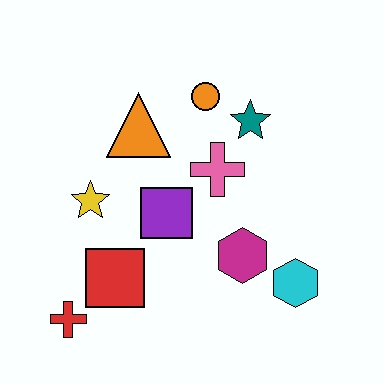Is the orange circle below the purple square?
No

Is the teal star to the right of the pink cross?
Yes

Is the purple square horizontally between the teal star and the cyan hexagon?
No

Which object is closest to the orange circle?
The teal star is closest to the orange circle.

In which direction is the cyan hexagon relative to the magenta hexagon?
The cyan hexagon is to the right of the magenta hexagon.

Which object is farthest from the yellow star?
The cyan hexagon is farthest from the yellow star.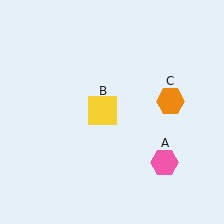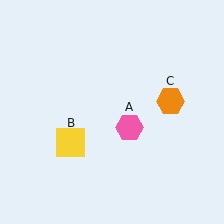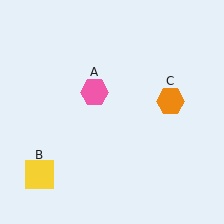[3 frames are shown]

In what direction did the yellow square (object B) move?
The yellow square (object B) moved down and to the left.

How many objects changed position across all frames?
2 objects changed position: pink hexagon (object A), yellow square (object B).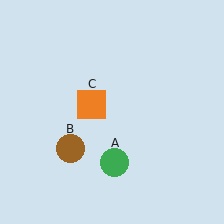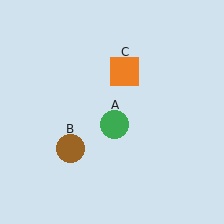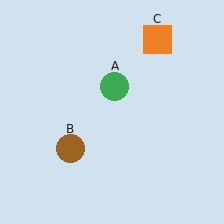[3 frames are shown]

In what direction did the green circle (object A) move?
The green circle (object A) moved up.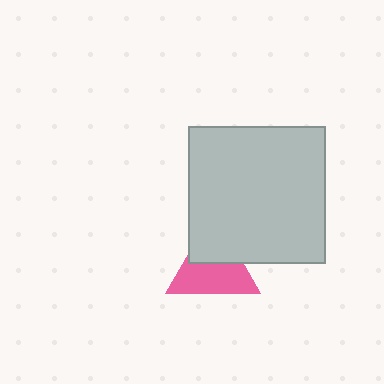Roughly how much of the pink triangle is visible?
About half of it is visible (roughly 60%).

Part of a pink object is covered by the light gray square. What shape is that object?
It is a triangle.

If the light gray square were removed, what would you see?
You would see the complete pink triangle.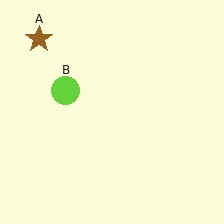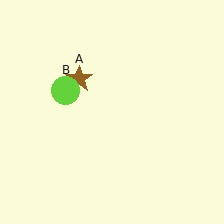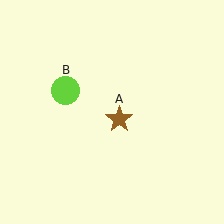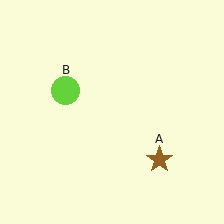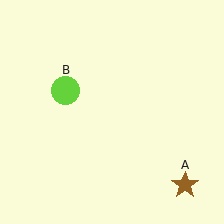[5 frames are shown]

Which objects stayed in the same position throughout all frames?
Lime circle (object B) remained stationary.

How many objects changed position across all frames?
1 object changed position: brown star (object A).